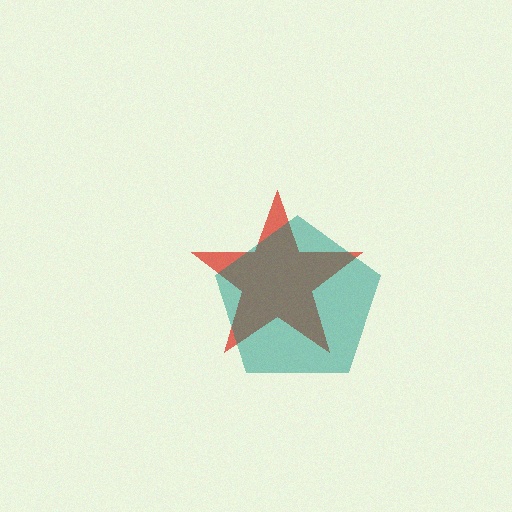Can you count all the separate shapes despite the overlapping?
Yes, there are 2 separate shapes.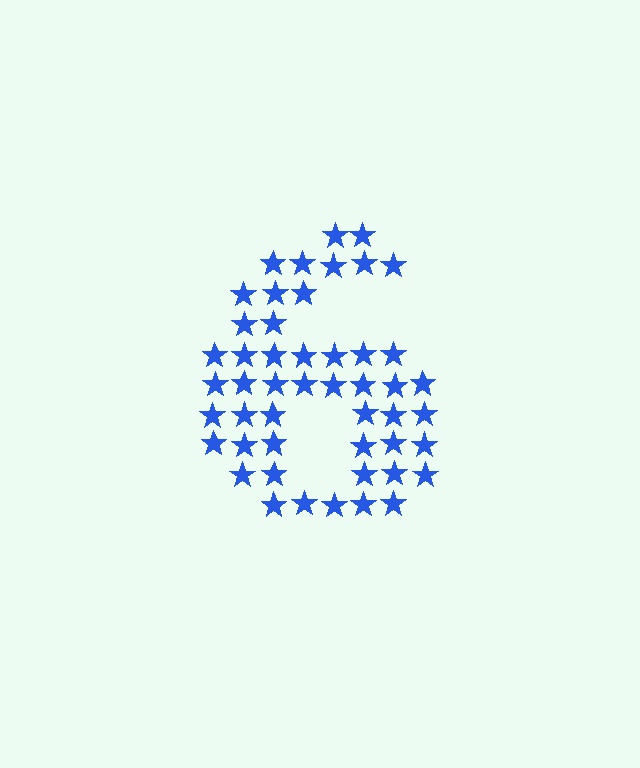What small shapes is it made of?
It is made of small stars.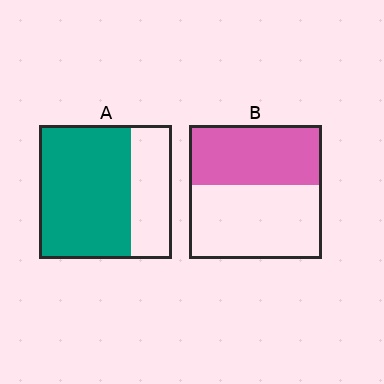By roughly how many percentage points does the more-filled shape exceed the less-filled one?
By roughly 25 percentage points (A over B).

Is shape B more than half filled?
No.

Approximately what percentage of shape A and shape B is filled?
A is approximately 70% and B is approximately 45%.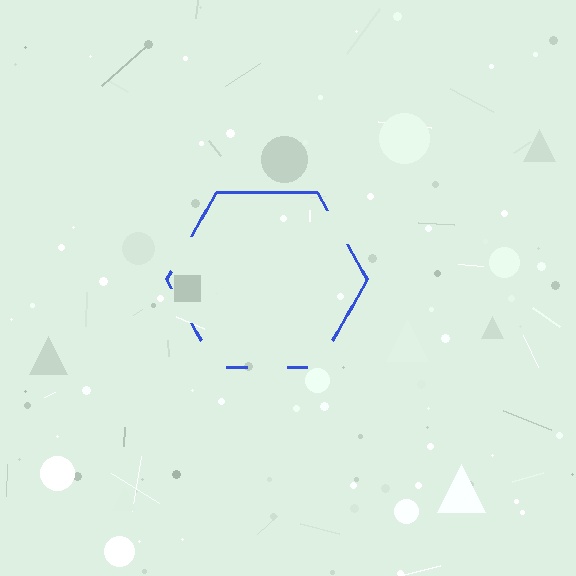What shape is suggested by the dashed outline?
The dashed outline suggests a hexagon.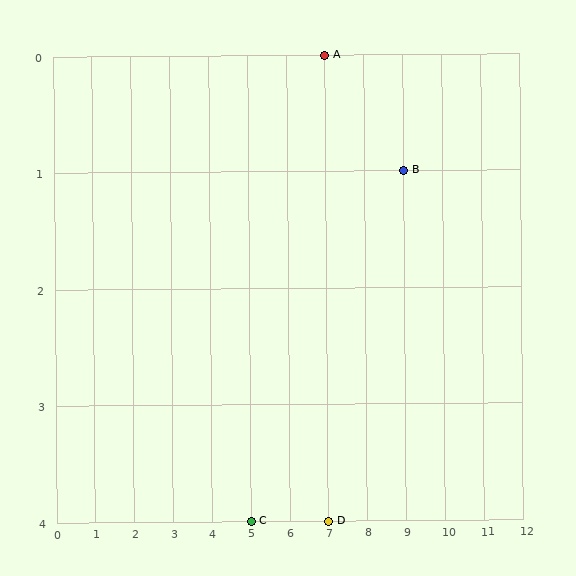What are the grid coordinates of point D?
Point D is at grid coordinates (7, 4).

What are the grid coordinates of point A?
Point A is at grid coordinates (7, 0).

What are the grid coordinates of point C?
Point C is at grid coordinates (5, 4).